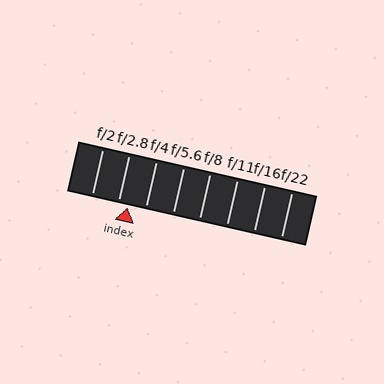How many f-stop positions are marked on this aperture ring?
There are 8 f-stop positions marked.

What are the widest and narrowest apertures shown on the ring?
The widest aperture shown is f/2 and the narrowest is f/22.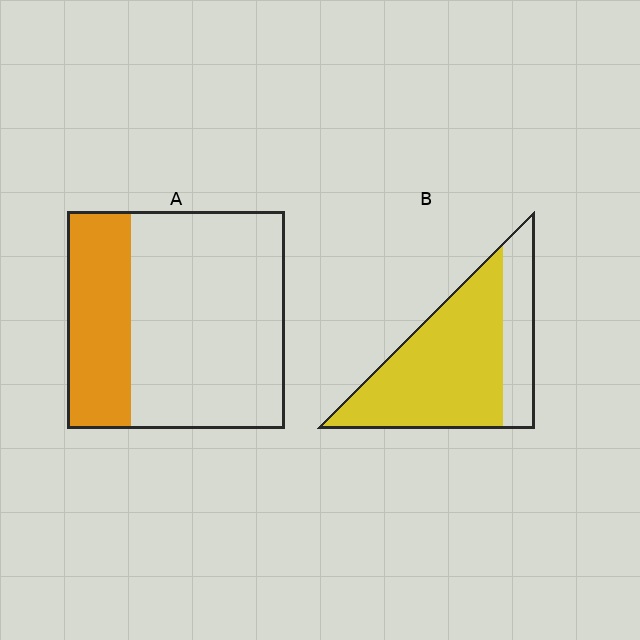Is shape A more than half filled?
No.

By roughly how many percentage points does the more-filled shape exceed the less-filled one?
By roughly 45 percentage points (B over A).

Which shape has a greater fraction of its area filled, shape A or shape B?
Shape B.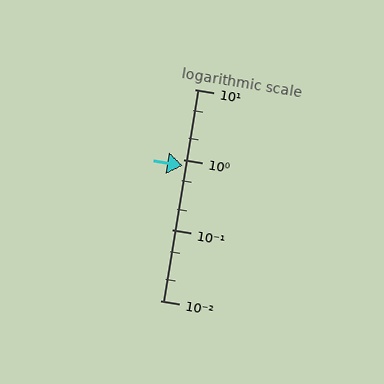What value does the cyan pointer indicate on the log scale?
The pointer indicates approximately 0.81.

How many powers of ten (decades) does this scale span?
The scale spans 3 decades, from 0.01 to 10.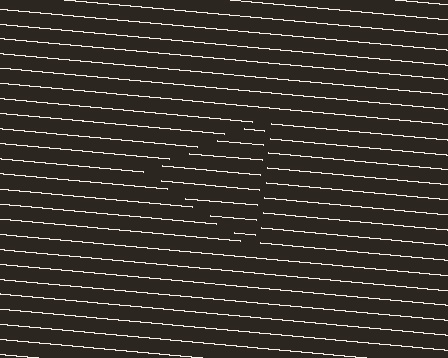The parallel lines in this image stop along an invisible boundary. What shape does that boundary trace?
An illusory triangle. The interior of the shape contains the same grating, shifted by half a period — the contour is defined by the phase discontinuity where line-ends from the inner and outer gratings abut.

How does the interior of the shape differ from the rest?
The interior of the shape contains the same grating, shifted by half a period — the contour is defined by the phase discontinuity where line-ends from the inner and outer gratings abut.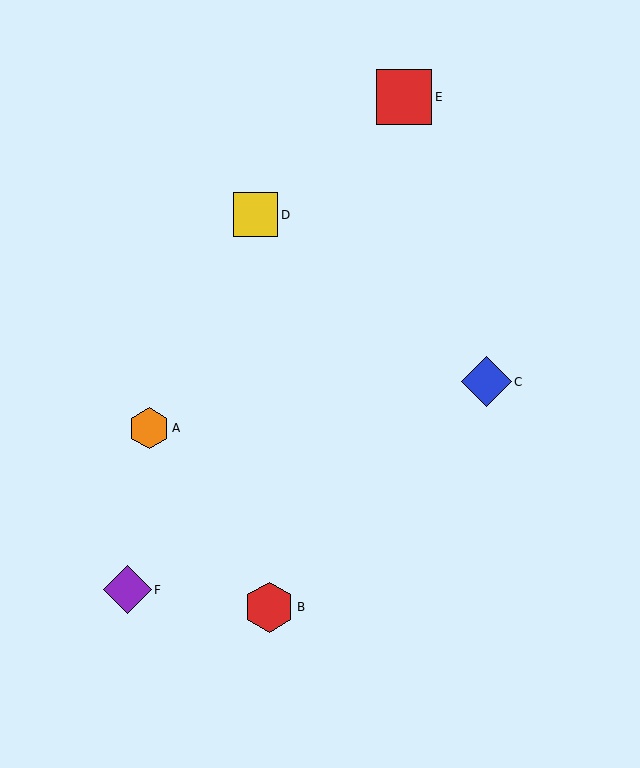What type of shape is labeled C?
Shape C is a blue diamond.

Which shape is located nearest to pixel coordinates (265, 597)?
The red hexagon (labeled B) at (269, 607) is nearest to that location.